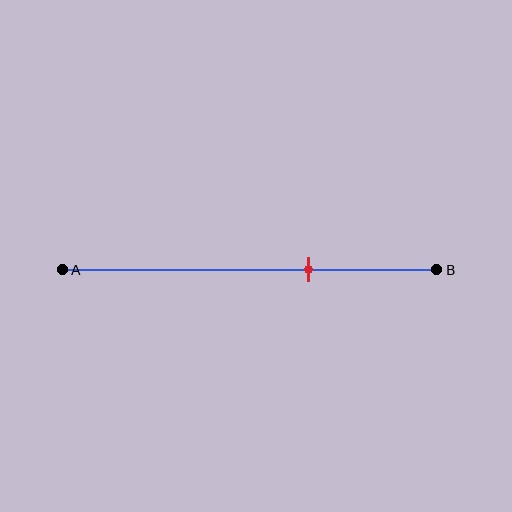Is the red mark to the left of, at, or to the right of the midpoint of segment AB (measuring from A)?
The red mark is to the right of the midpoint of segment AB.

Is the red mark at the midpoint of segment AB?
No, the mark is at about 65% from A, not at the 50% midpoint.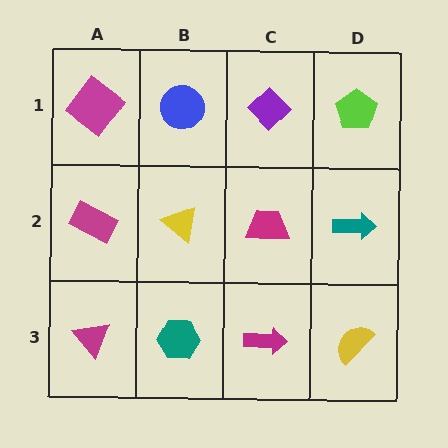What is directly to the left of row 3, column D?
A magenta arrow.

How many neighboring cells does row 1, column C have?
3.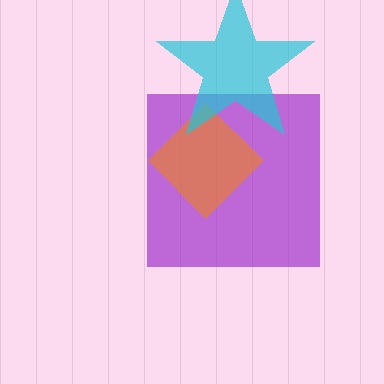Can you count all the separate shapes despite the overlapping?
Yes, there are 3 separate shapes.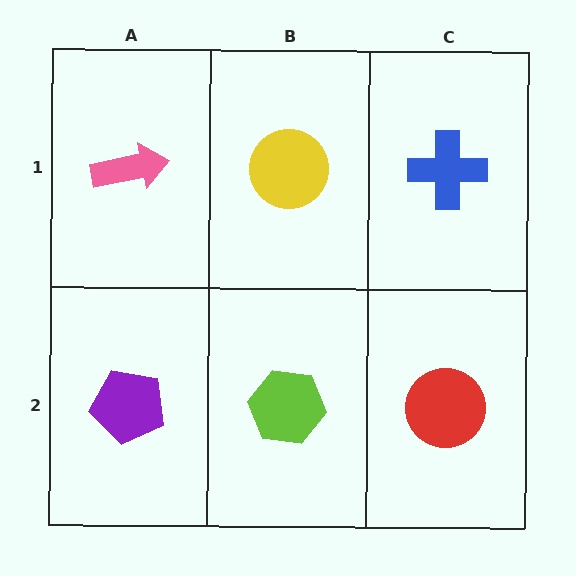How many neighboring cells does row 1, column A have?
2.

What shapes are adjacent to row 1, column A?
A purple pentagon (row 2, column A), a yellow circle (row 1, column B).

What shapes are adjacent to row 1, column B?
A lime hexagon (row 2, column B), a pink arrow (row 1, column A), a blue cross (row 1, column C).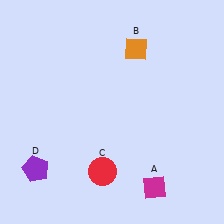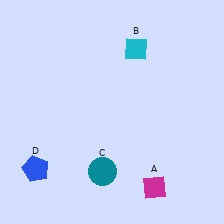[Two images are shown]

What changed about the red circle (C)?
In Image 1, C is red. In Image 2, it changed to teal.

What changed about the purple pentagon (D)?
In Image 1, D is purple. In Image 2, it changed to blue.